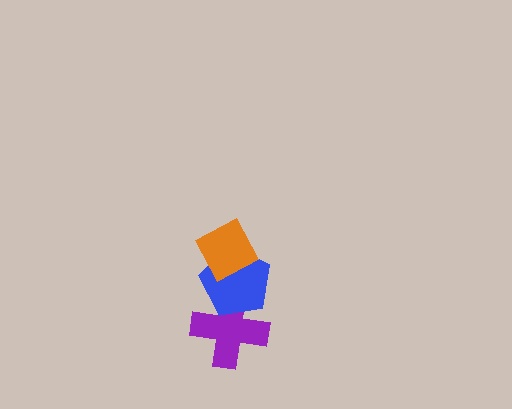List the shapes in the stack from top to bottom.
From top to bottom: the orange diamond, the blue pentagon, the purple cross.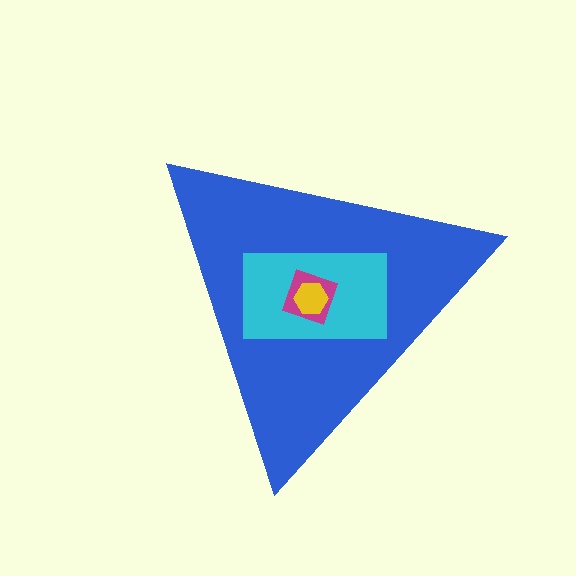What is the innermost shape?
The yellow hexagon.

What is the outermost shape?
The blue triangle.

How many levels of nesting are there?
4.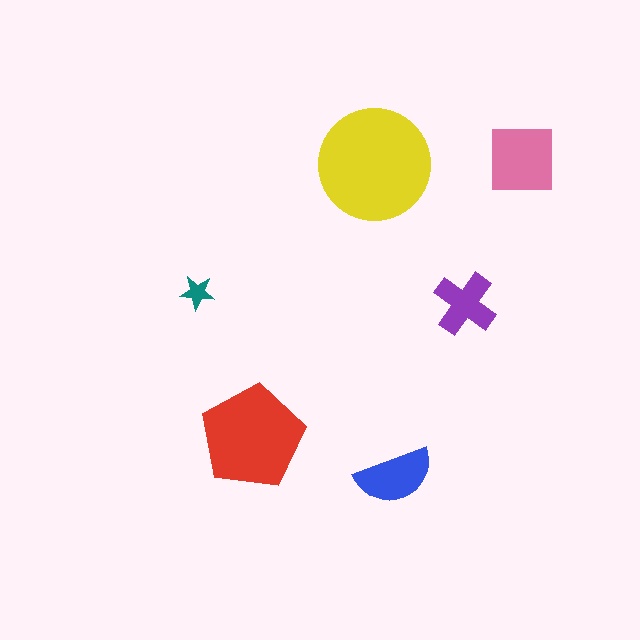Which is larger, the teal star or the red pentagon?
The red pentagon.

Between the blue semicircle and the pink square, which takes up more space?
The pink square.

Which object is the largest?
The yellow circle.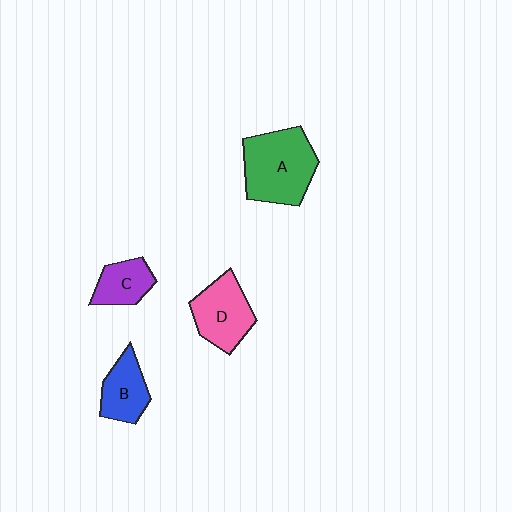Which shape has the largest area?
Shape A (green).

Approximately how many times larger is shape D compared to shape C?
Approximately 1.5 times.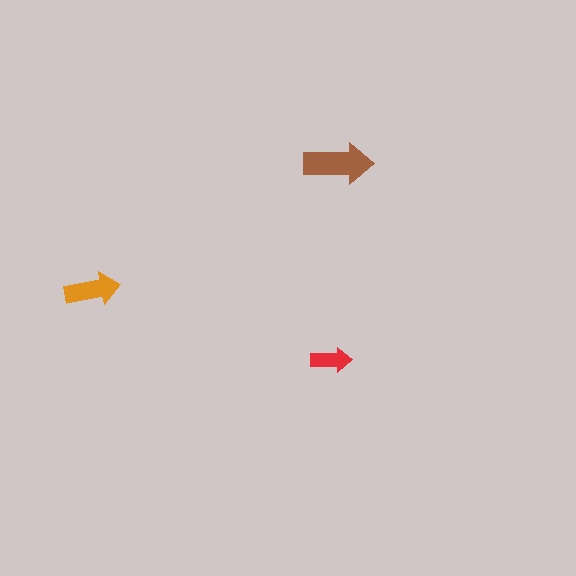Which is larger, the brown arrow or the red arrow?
The brown one.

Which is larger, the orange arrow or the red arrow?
The orange one.